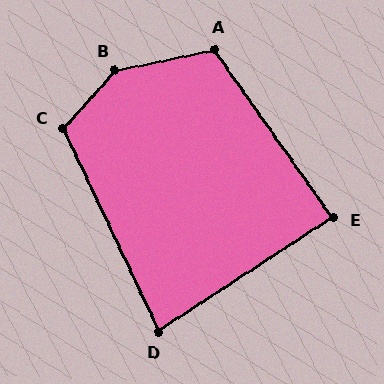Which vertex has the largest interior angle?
B, at approximately 143 degrees.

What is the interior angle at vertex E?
Approximately 88 degrees (approximately right).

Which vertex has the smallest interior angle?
D, at approximately 82 degrees.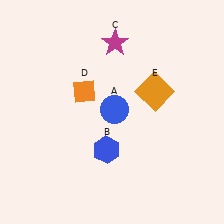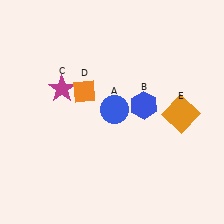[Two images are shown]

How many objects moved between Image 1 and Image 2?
3 objects moved between the two images.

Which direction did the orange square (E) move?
The orange square (E) moved right.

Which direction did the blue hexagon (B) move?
The blue hexagon (B) moved up.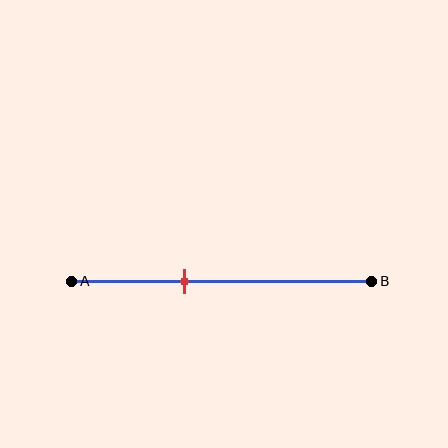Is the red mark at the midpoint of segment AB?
No, the mark is at about 40% from A, not at the 50% midpoint.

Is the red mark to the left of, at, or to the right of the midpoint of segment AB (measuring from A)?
The red mark is to the left of the midpoint of segment AB.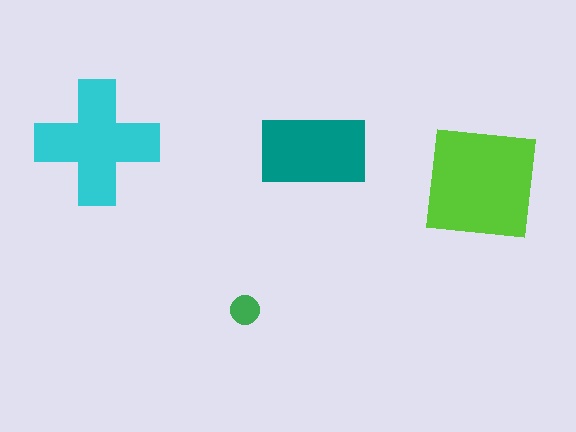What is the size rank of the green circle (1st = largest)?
4th.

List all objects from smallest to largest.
The green circle, the teal rectangle, the cyan cross, the lime square.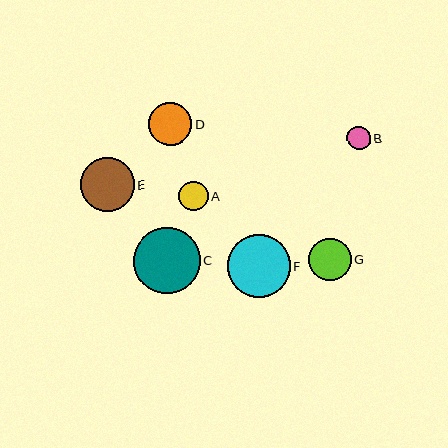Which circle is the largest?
Circle C is the largest with a size of approximately 66 pixels.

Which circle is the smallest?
Circle B is the smallest with a size of approximately 24 pixels.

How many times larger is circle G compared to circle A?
Circle G is approximately 1.5 times the size of circle A.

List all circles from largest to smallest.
From largest to smallest: C, F, E, D, G, A, B.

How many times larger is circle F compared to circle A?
Circle F is approximately 2.1 times the size of circle A.